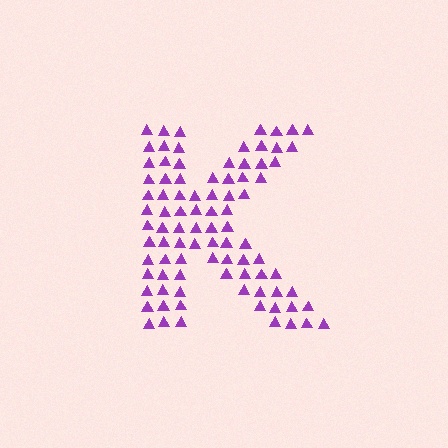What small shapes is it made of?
It is made of small triangles.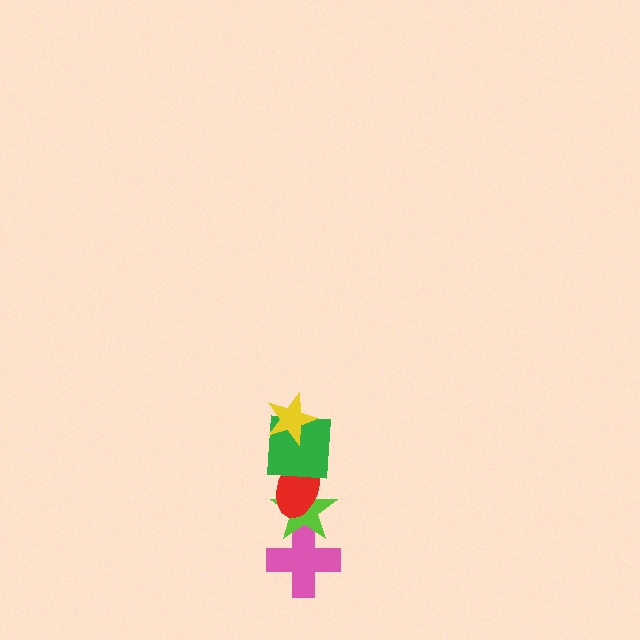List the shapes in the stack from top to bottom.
From top to bottom: the yellow star, the green square, the red ellipse, the lime star, the pink cross.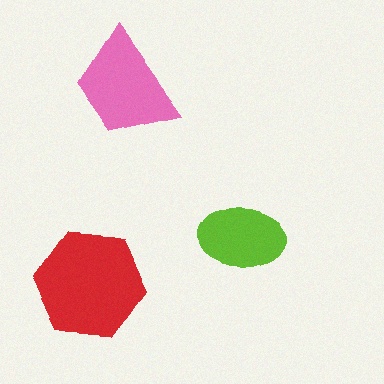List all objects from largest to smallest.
The red hexagon, the pink trapezoid, the lime ellipse.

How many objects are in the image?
There are 3 objects in the image.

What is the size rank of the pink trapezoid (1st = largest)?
2nd.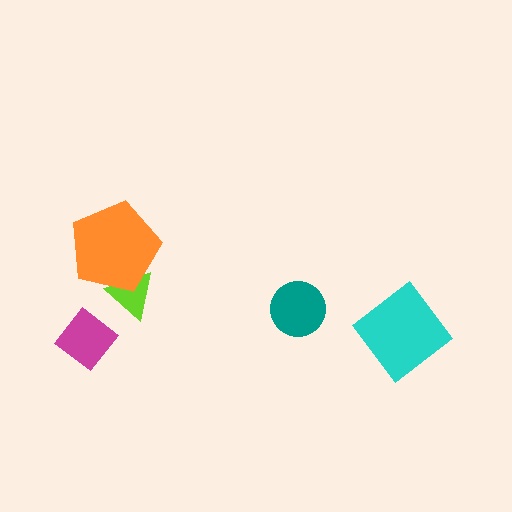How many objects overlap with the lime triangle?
1 object overlaps with the lime triangle.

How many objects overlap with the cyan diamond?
0 objects overlap with the cyan diamond.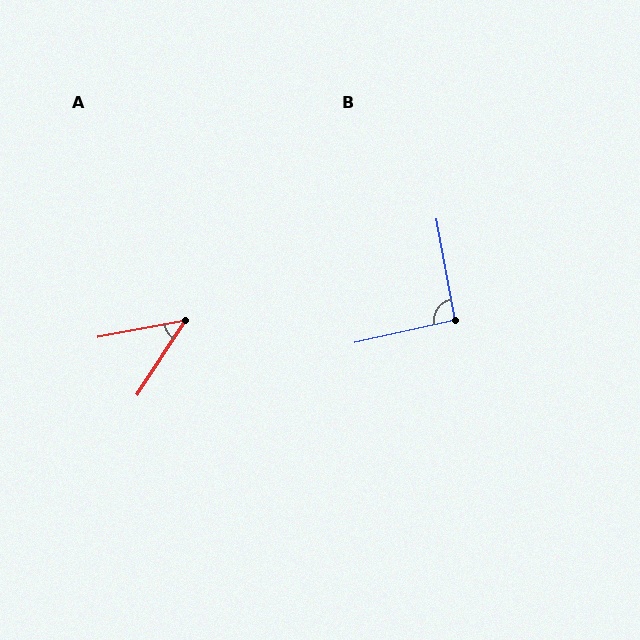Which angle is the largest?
B, at approximately 92 degrees.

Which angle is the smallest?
A, at approximately 46 degrees.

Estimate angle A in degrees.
Approximately 46 degrees.